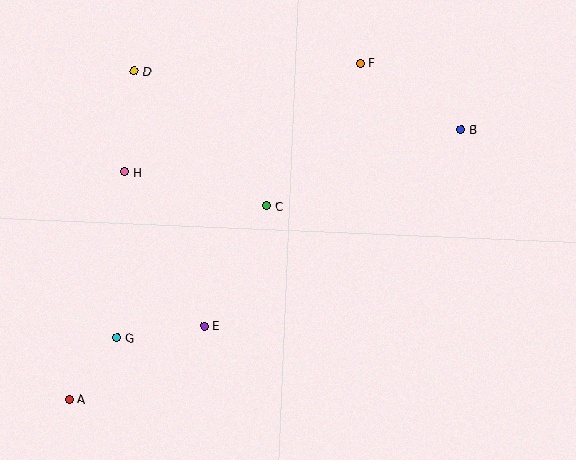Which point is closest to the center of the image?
Point C at (267, 206) is closest to the center.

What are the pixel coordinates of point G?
Point G is at (117, 338).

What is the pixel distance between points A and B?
The distance between A and B is 476 pixels.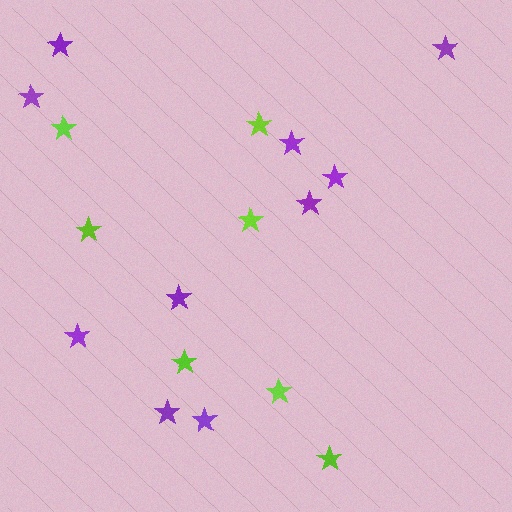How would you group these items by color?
There are 2 groups: one group of purple stars (10) and one group of lime stars (7).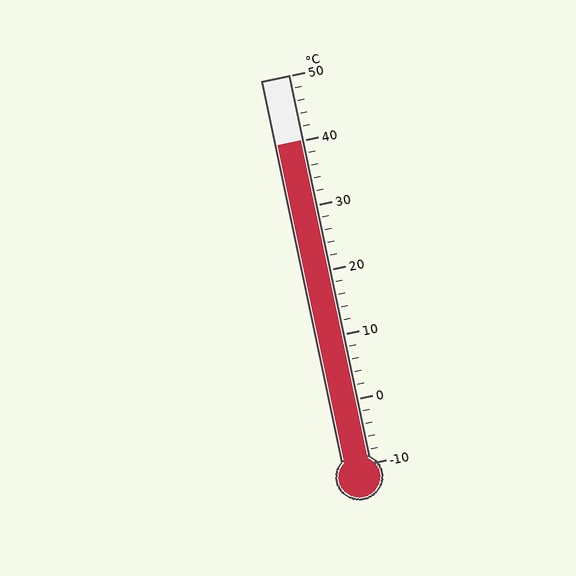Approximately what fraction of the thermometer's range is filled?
The thermometer is filled to approximately 85% of its range.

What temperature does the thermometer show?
The thermometer shows approximately 40°C.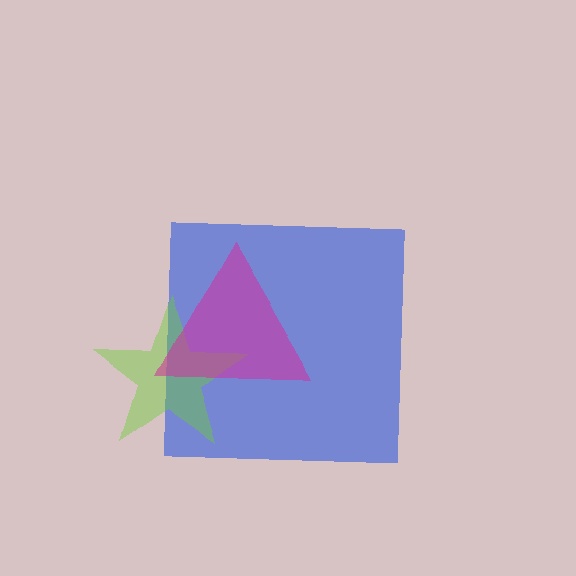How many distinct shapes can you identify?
There are 3 distinct shapes: a blue square, a lime star, a magenta triangle.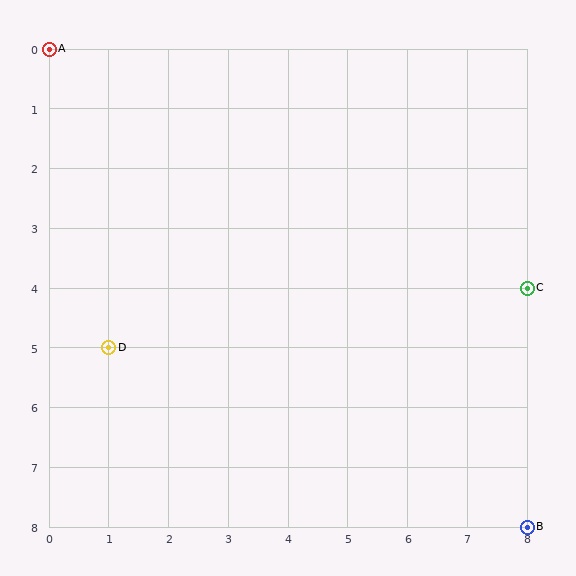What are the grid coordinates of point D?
Point D is at grid coordinates (1, 5).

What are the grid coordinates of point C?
Point C is at grid coordinates (8, 4).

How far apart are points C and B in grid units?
Points C and B are 4 rows apart.